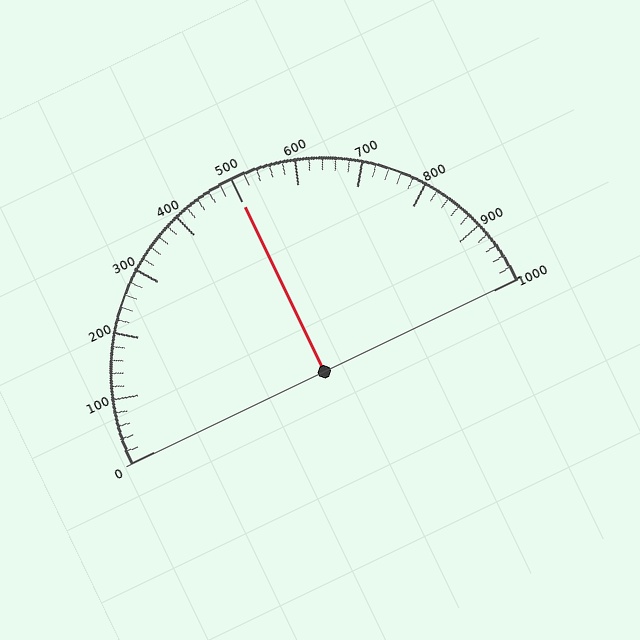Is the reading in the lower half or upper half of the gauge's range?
The reading is in the upper half of the range (0 to 1000).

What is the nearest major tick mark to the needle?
The nearest major tick mark is 500.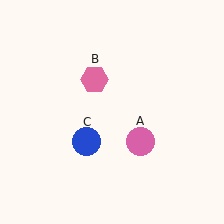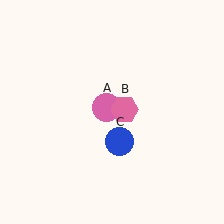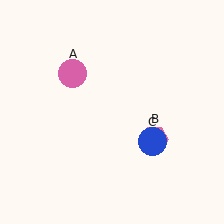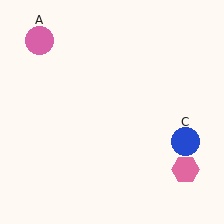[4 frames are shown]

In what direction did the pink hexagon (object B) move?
The pink hexagon (object B) moved down and to the right.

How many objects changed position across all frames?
3 objects changed position: pink circle (object A), pink hexagon (object B), blue circle (object C).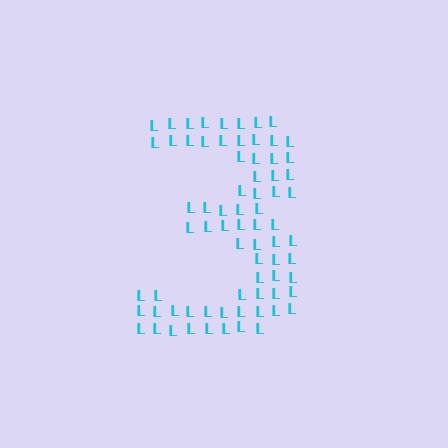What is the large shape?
The large shape is the digit 3.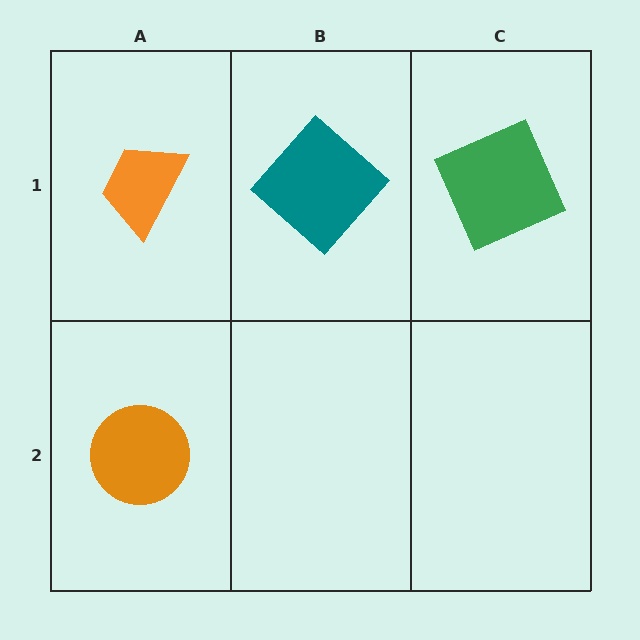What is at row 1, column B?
A teal diamond.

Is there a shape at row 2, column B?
No, that cell is empty.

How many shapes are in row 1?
3 shapes.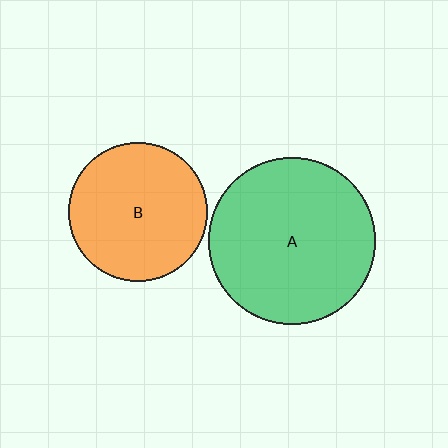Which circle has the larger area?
Circle A (green).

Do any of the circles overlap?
No, none of the circles overlap.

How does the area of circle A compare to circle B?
Approximately 1.4 times.